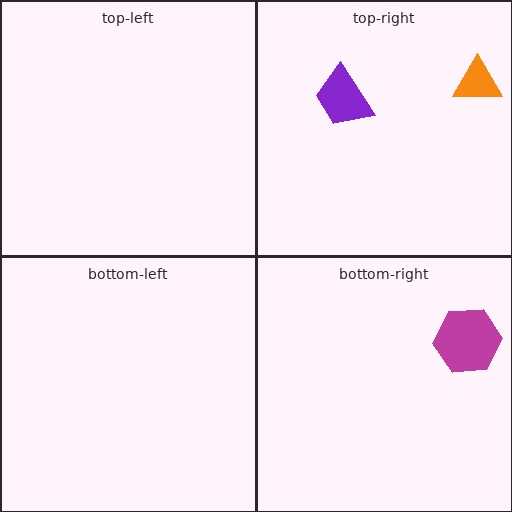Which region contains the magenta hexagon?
The bottom-right region.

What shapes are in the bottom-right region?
The magenta hexagon.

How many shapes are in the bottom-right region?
1.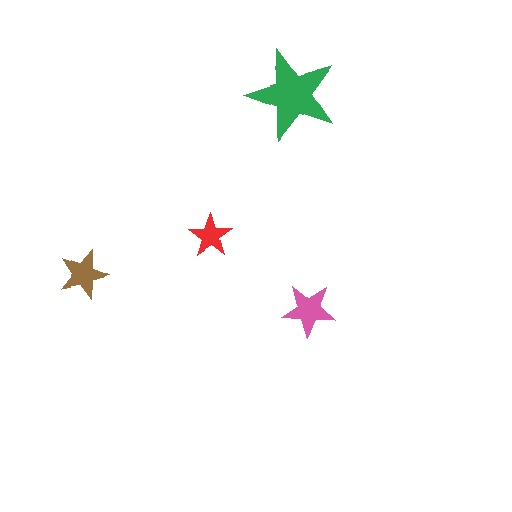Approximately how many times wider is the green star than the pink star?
About 1.5 times wider.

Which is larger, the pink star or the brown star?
The pink one.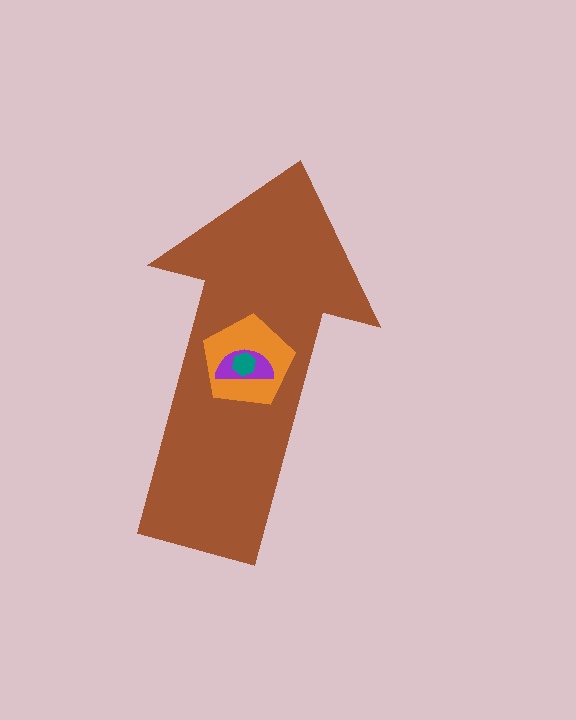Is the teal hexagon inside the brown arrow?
Yes.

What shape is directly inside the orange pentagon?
The purple semicircle.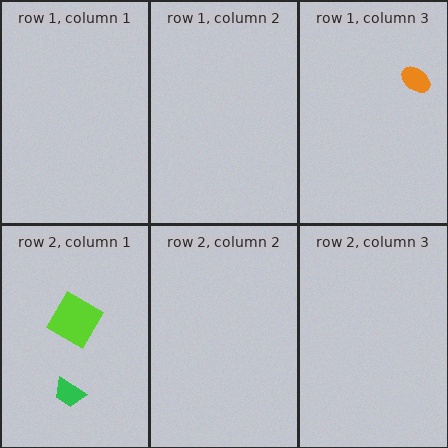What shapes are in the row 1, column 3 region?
The orange ellipse.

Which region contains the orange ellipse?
The row 1, column 3 region.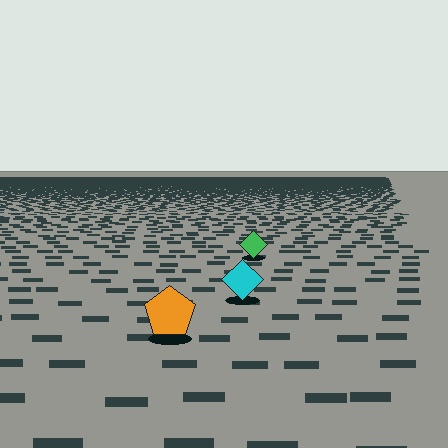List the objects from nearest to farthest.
From nearest to farthest: the orange pentagon, the cyan diamond, the green diamond.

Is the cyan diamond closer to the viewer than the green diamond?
Yes. The cyan diamond is closer — you can tell from the texture gradient: the ground texture is coarser near it.